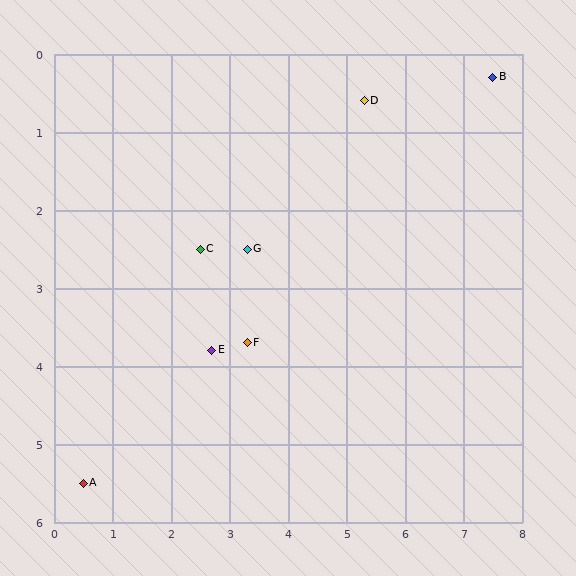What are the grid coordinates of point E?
Point E is at approximately (2.7, 3.8).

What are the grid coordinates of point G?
Point G is at approximately (3.3, 2.5).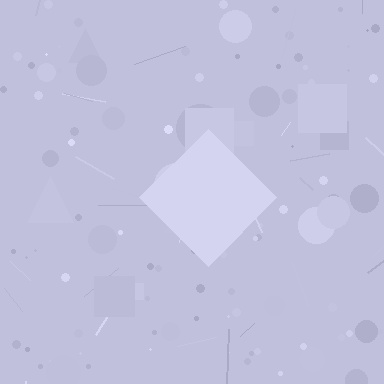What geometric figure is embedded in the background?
A diamond is embedded in the background.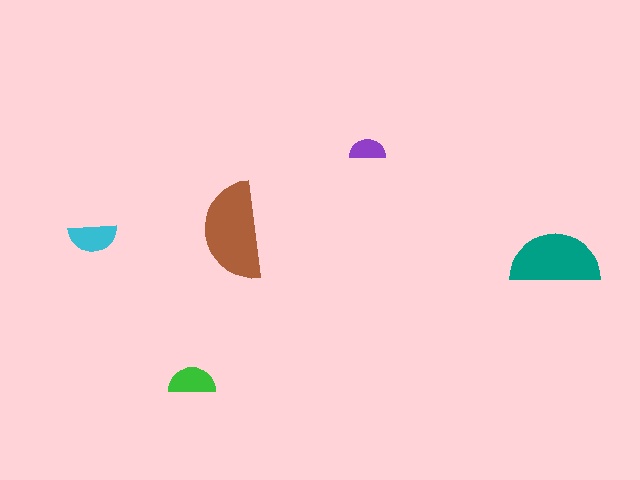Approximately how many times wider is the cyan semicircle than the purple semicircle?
About 1.5 times wider.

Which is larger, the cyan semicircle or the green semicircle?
The cyan one.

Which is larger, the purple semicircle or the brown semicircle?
The brown one.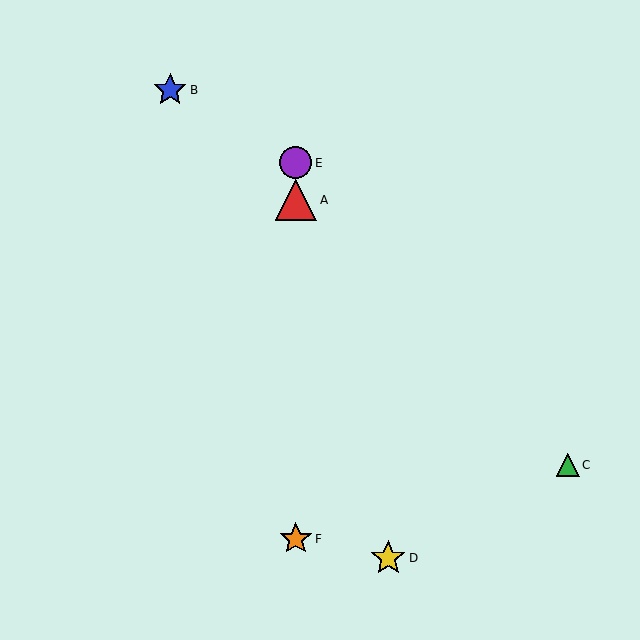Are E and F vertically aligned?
Yes, both are at x≈296.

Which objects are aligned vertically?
Objects A, E, F are aligned vertically.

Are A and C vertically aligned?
No, A is at x≈296 and C is at x≈568.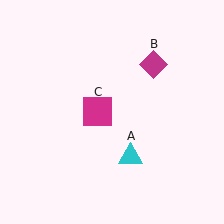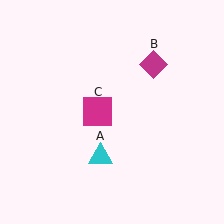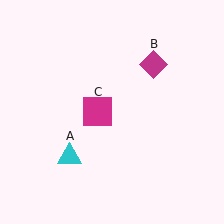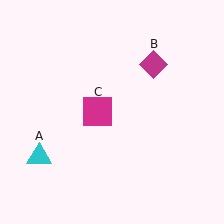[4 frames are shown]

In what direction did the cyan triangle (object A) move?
The cyan triangle (object A) moved left.